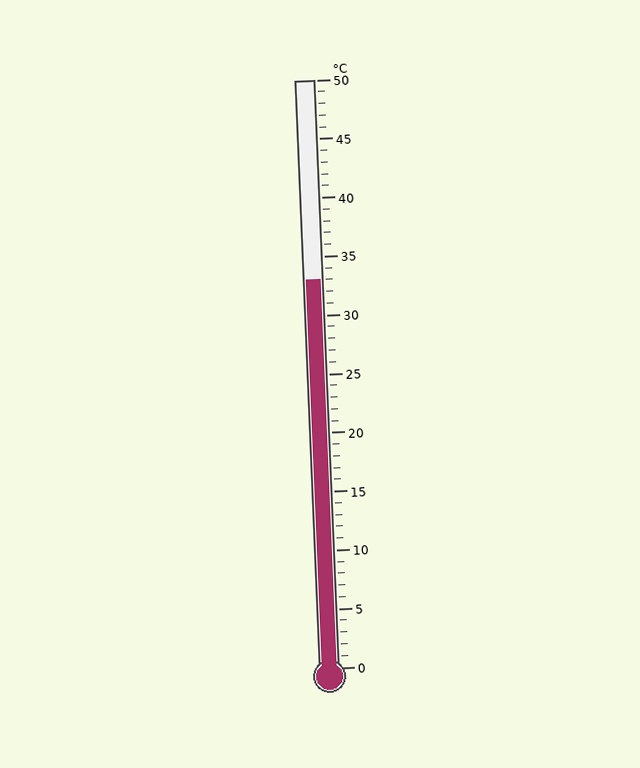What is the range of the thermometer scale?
The thermometer scale ranges from 0°C to 50°C.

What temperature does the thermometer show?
The thermometer shows approximately 33°C.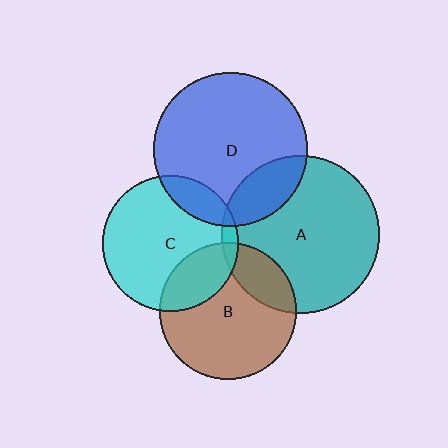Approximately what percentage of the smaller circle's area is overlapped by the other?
Approximately 5%.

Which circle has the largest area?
Circle A (teal).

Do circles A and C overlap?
Yes.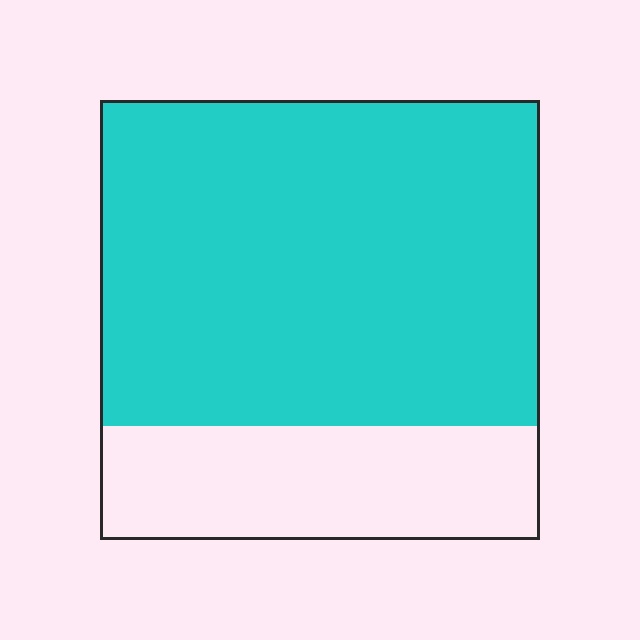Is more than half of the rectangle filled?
Yes.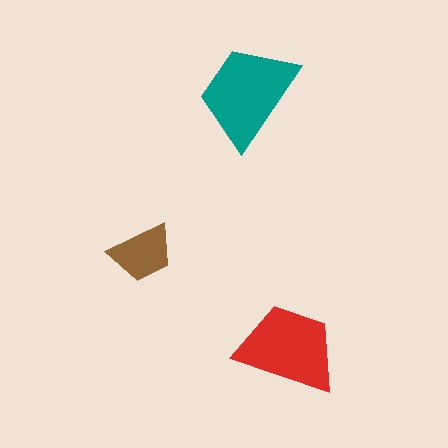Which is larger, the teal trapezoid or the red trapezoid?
The teal one.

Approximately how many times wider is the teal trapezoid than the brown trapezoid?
About 1.5 times wider.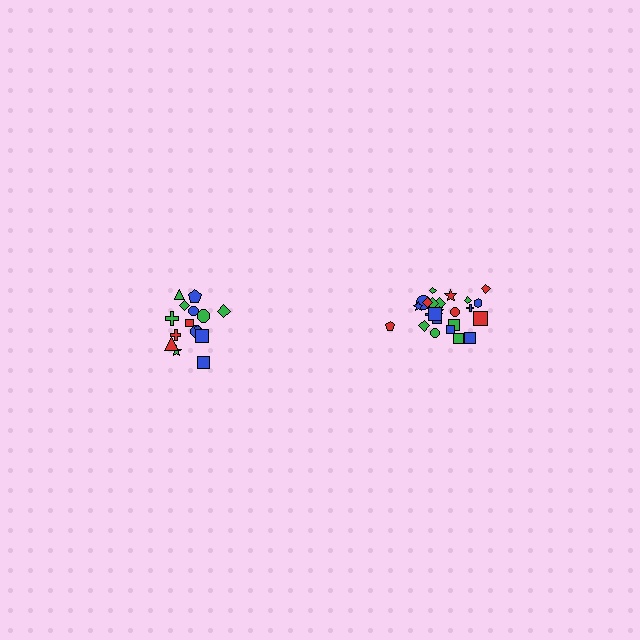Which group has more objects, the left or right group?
The right group.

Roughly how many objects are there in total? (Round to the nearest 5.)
Roughly 40 objects in total.